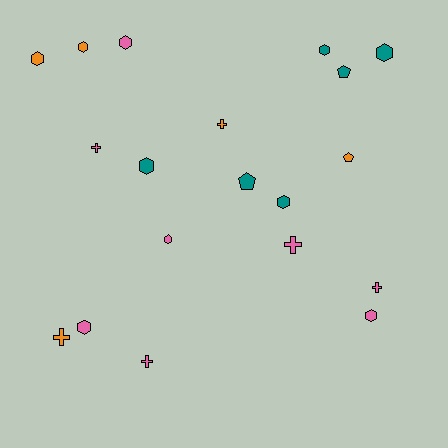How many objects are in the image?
There are 19 objects.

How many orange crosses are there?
There are 2 orange crosses.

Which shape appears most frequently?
Hexagon, with 10 objects.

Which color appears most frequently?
Pink, with 8 objects.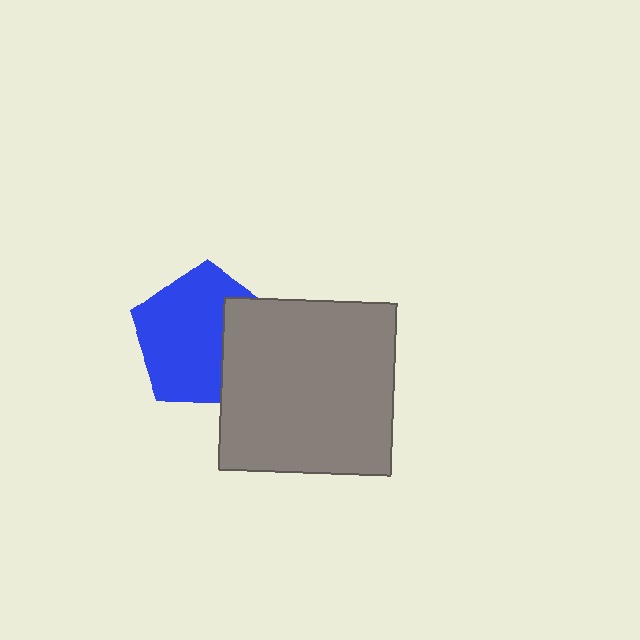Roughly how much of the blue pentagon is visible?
Most of it is visible (roughly 69%).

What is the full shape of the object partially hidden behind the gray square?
The partially hidden object is a blue pentagon.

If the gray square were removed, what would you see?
You would see the complete blue pentagon.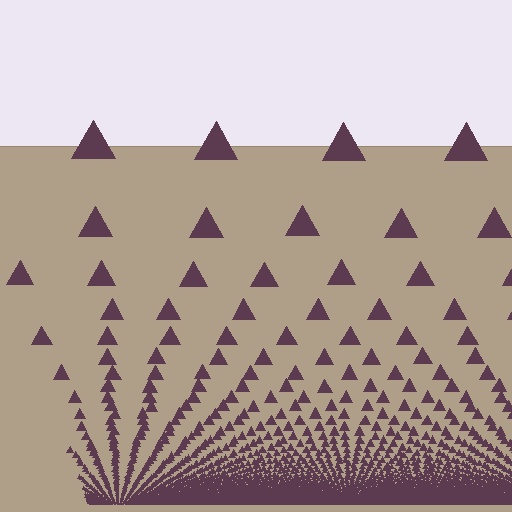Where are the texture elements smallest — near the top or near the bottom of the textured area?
Near the bottom.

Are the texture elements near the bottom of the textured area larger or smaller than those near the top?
Smaller. The gradient is inverted — elements near the bottom are smaller and denser.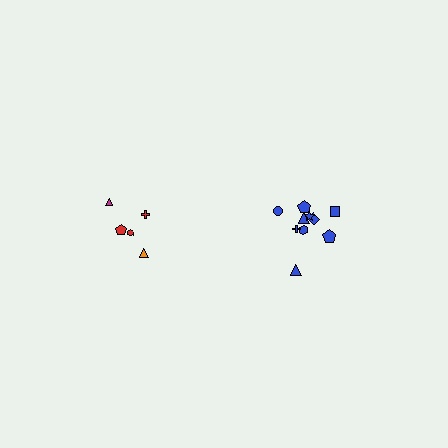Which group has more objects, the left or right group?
The right group.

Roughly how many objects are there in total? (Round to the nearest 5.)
Roughly 15 objects in total.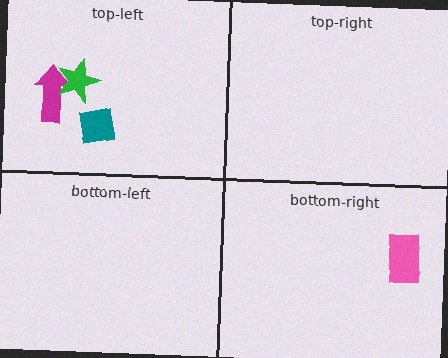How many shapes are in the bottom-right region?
1.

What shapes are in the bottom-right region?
The pink rectangle.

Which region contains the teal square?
The top-left region.